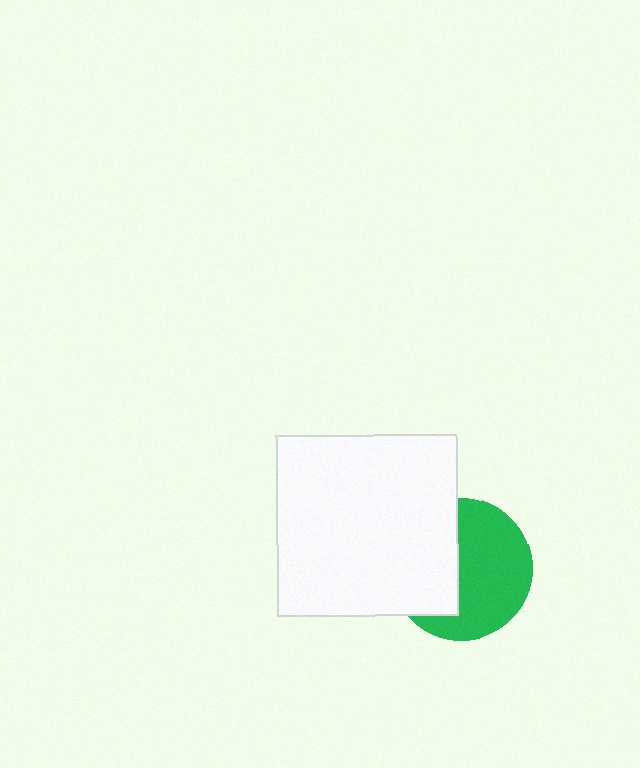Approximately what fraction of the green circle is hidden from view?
Roughly 43% of the green circle is hidden behind the white square.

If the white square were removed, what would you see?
You would see the complete green circle.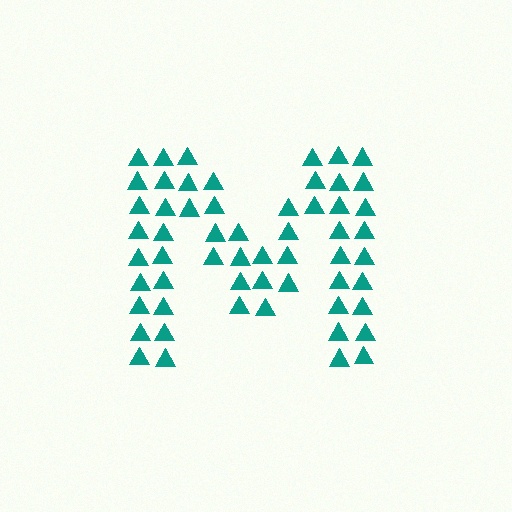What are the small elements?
The small elements are triangles.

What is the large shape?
The large shape is the letter M.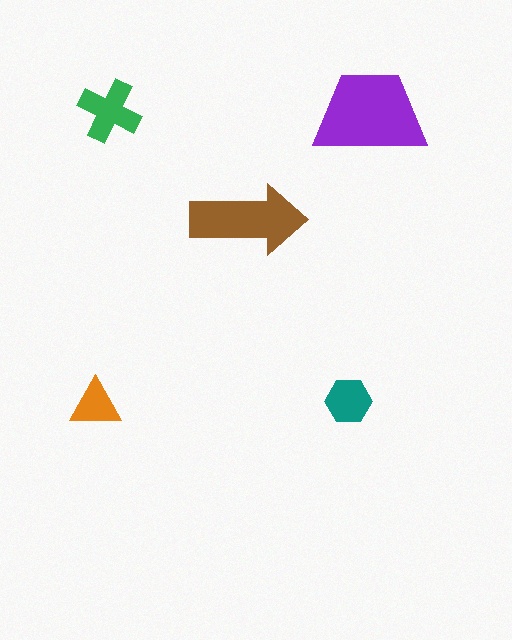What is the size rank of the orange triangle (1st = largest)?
5th.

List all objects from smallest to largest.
The orange triangle, the teal hexagon, the green cross, the brown arrow, the purple trapezoid.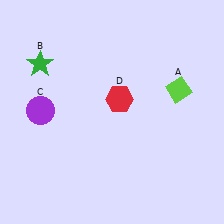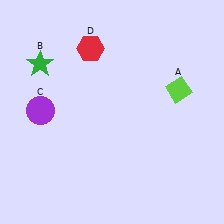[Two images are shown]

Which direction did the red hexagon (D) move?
The red hexagon (D) moved up.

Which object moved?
The red hexagon (D) moved up.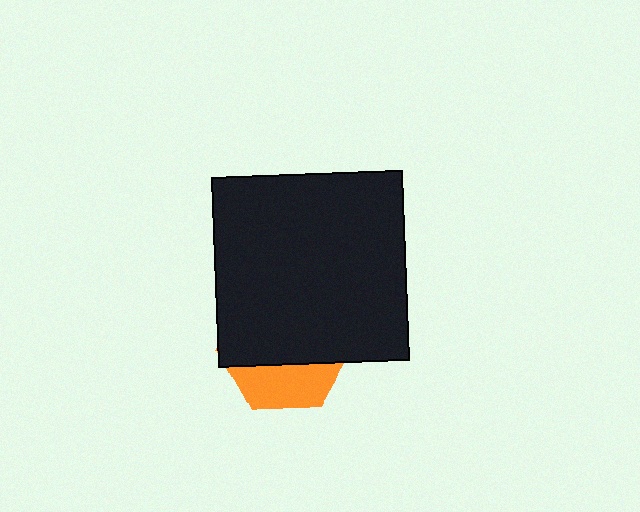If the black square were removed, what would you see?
You would see the complete orange hexagon.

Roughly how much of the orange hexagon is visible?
A small part of it is visible (roughly 33%).